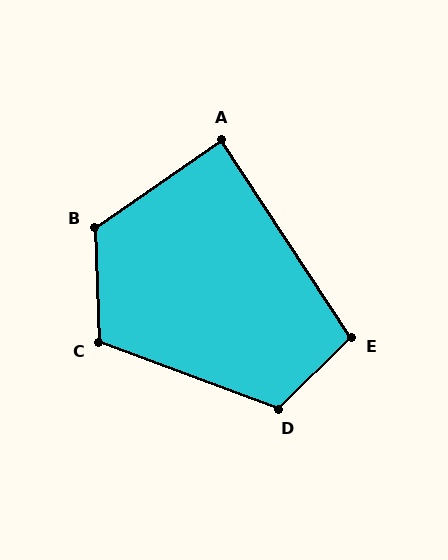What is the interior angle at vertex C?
Approximately 112 degrees (obtuse).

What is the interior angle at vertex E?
Approximately 101 degrees (obtuse).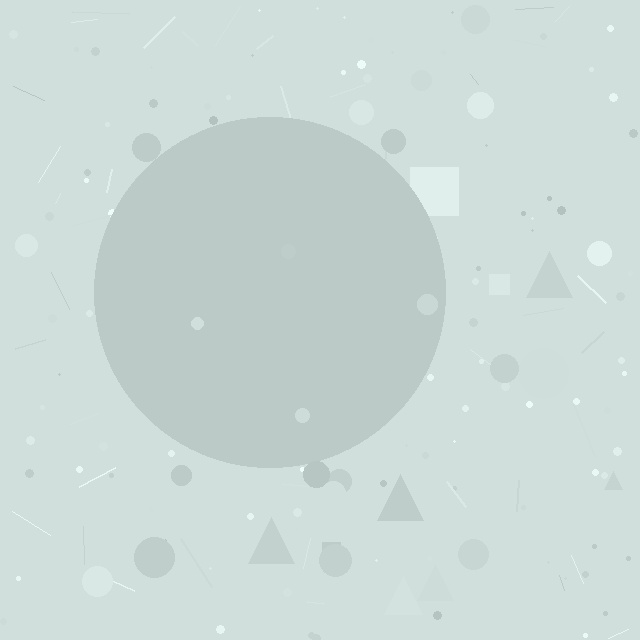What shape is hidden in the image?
A circle is hidden in the image.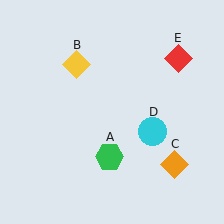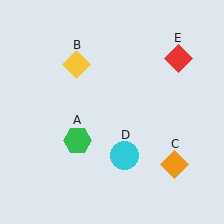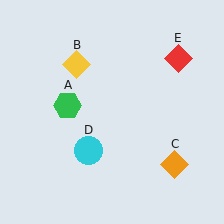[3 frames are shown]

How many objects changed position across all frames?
2 objects changed position: green hexagon (object A), cyan circle (object D).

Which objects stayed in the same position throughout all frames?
Yellow diamond (object B) and orange diamond (object C) and red diamond (object E) remained stationary.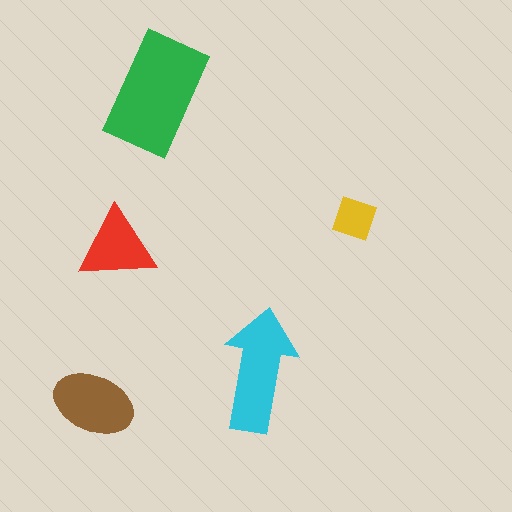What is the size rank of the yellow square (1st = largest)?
5th.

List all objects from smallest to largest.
The yellow square, the red triangle, the brown ellipse, the cyan arrow, the green rectangle.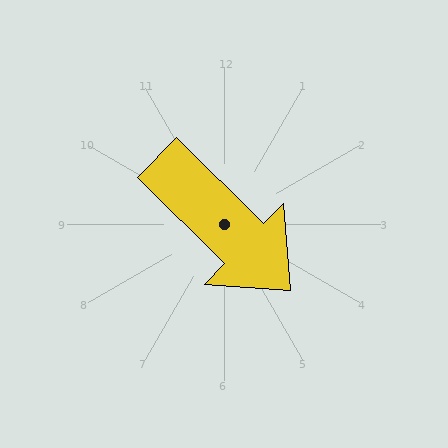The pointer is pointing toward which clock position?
Roughly 4 o'clock.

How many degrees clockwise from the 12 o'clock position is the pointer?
Approximately 135 degrees.